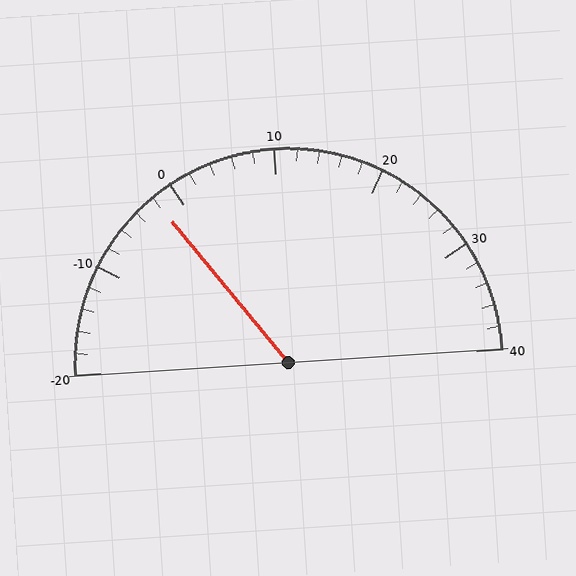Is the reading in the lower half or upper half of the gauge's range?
The reading is in the lower half of the range (-20 to 40).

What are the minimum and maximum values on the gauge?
The gauge ranges from -20 to 40.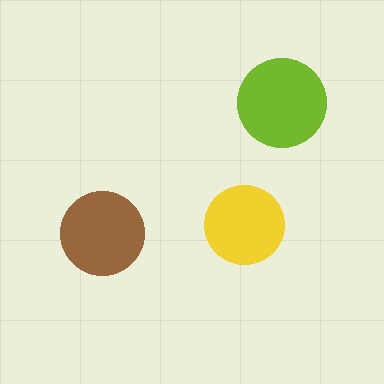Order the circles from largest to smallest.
the lime one, the brown one, the yellow one.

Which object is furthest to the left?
The brown circle is leftmost.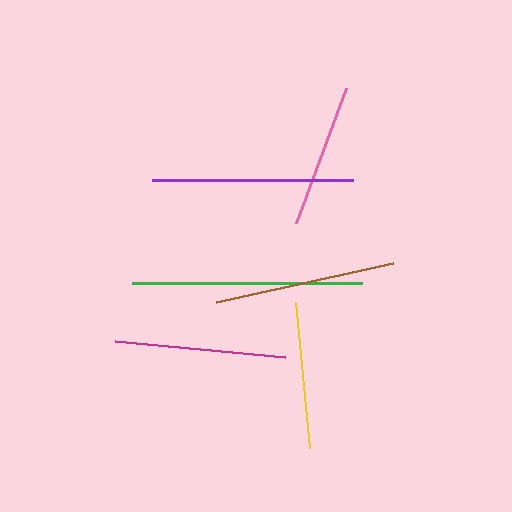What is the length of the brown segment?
The brown segment is approximately 182 pixels long.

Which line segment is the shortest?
The pink line is the shortest at approximately 144 pixels.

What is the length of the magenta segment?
The magenta segment is approximately 171 pixels long.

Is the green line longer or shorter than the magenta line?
The green line is longer than the magenta line.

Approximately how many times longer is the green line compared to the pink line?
The green line is approximately 1.6 times the length of the pink line.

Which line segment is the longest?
The green line is the longest at approximately 230 pixels.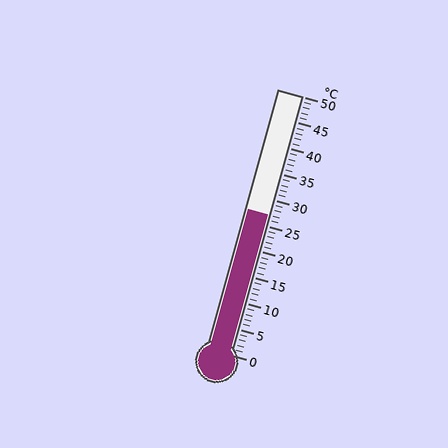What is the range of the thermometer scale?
The thermometer scale ranges from 0°C to 50°C.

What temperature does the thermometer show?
The thermometer shows approximately 27°C.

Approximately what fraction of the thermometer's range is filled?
The thermometer is filled to approximately 55% of its range.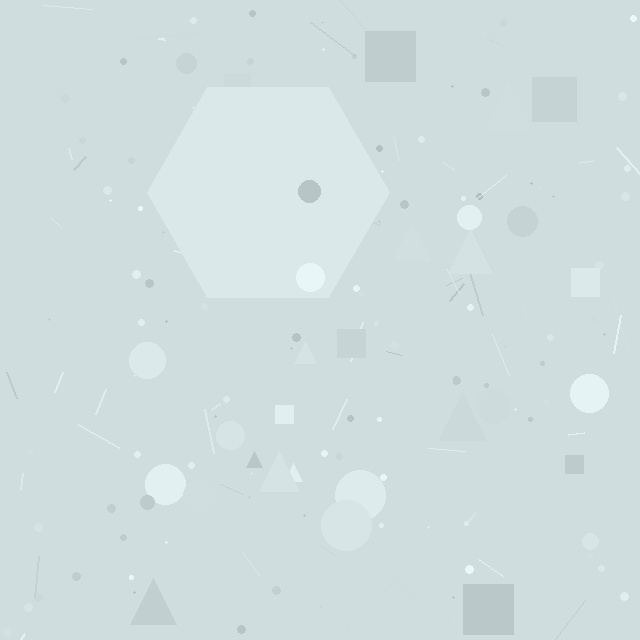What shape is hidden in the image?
A hexagon is hidden in the image.